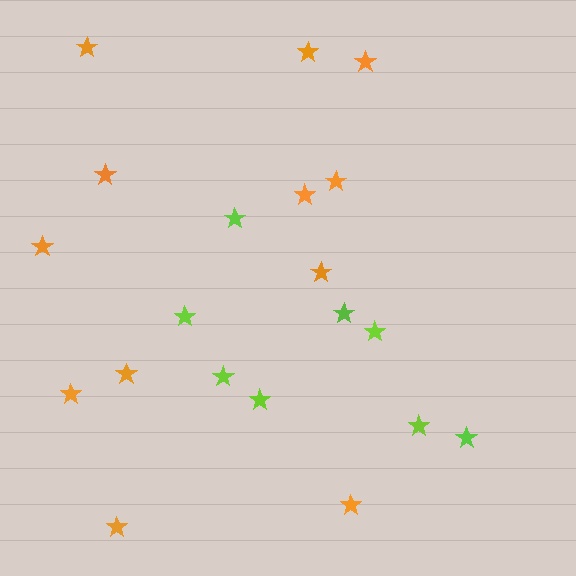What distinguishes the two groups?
There are 2 groups: one group of lime stars (8) and one group of orange stars (12).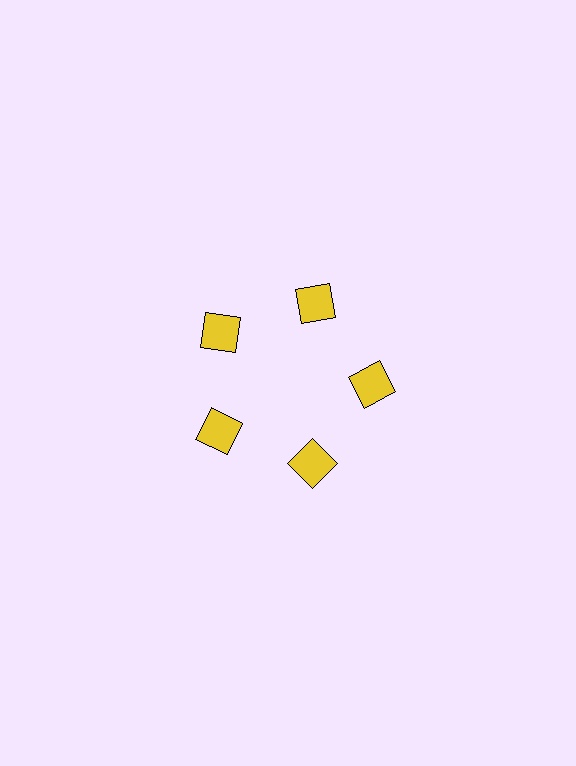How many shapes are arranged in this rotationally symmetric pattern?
There are 5 shapes, arranged in 5 groups of 1.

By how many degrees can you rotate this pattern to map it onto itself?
The pattern maps onto itself every 72 degrees of rotation.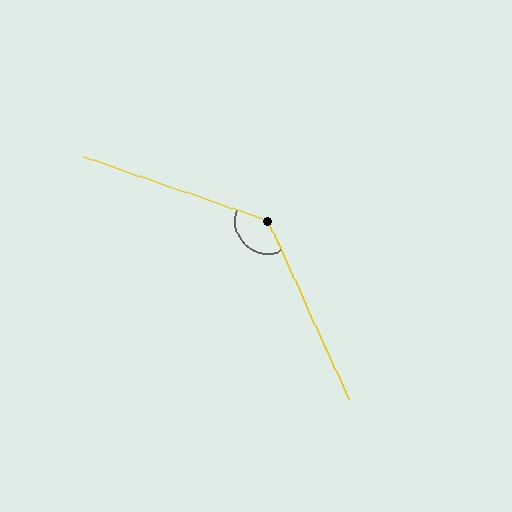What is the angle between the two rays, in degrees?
Approximately 134 degrees.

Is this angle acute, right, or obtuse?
It is obtuse.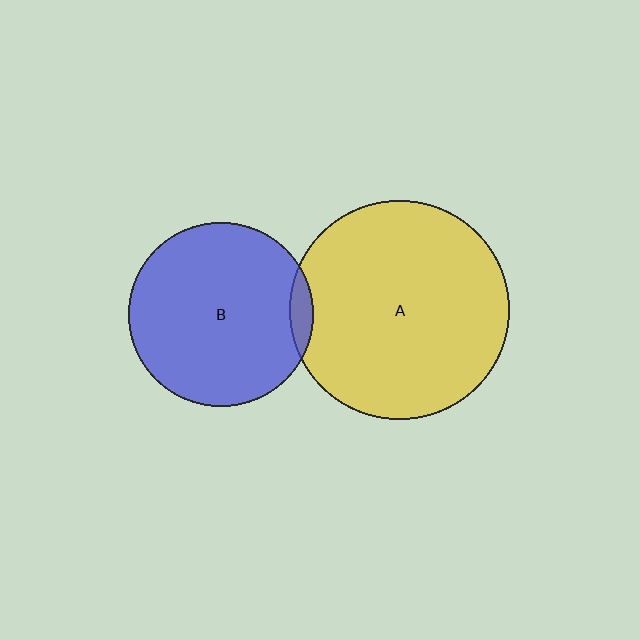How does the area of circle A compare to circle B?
Approximately 1.4 times.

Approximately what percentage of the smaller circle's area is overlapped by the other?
Approximately 5%.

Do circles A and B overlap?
Yes.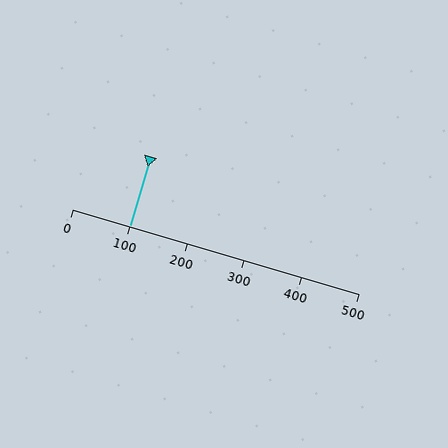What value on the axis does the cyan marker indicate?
The marker indicates approximately 100.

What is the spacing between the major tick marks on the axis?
The major ticks are spaced 100 apart.